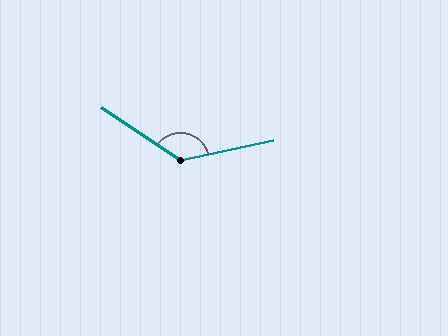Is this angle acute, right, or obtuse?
It is obtuse.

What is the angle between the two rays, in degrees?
Approximately 133 degrees.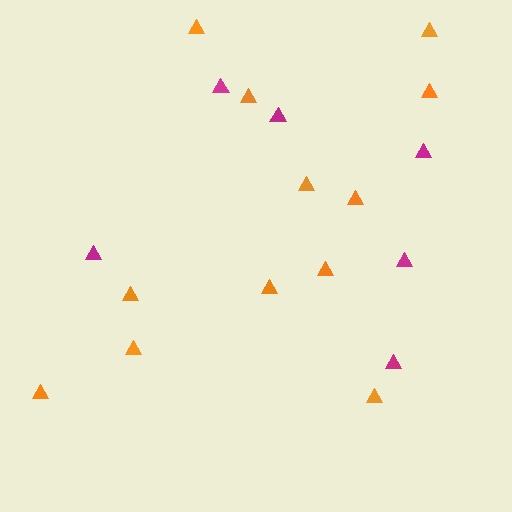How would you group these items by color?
There are 2 groups: one group of orange triangles (12) and one group of magenta triangles (6).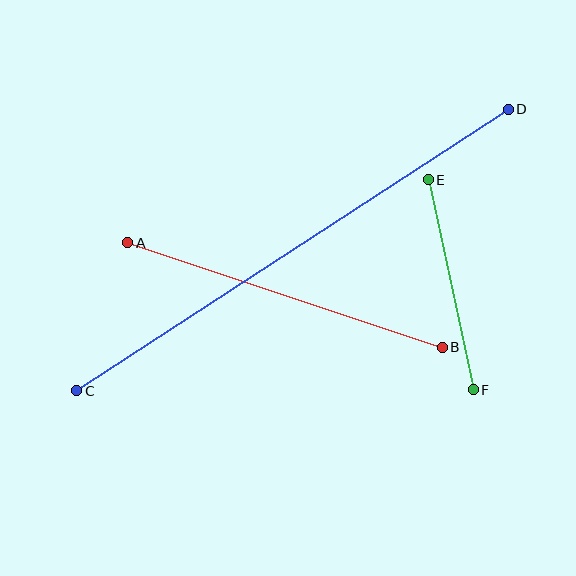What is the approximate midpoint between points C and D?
The midpoint is at approximately (293, 250) pixels.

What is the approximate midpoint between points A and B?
The midpoint is at approximately (285, 295) pixels.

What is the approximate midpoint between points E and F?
The midpoint is at approximately (451, 285) pixels.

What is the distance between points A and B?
The distance is approximately 331 pixels.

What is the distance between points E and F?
The distance is approximately 215 pixels.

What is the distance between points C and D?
The distance is approximately 515 pixels.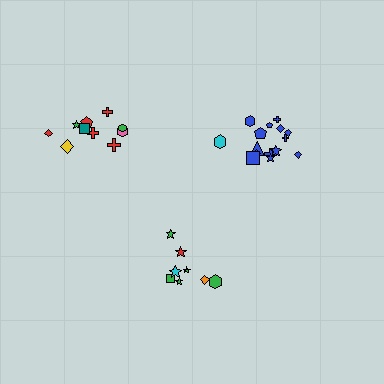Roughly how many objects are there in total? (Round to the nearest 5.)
Roughly 35 objects in total.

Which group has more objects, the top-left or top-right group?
The top-right group.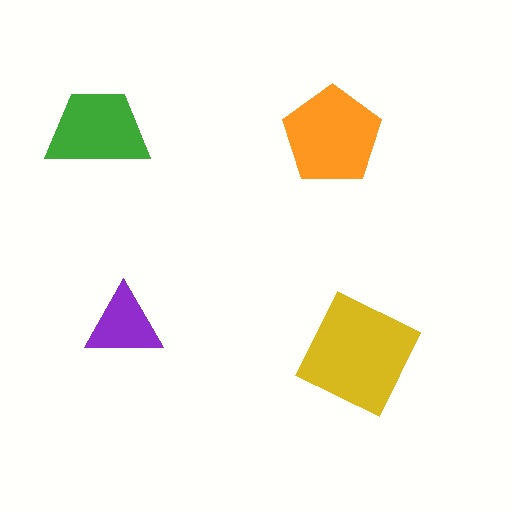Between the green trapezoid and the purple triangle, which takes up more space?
The green trapezoid.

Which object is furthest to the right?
The yellow square is rightmost.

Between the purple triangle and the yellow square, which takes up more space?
The yellow square.